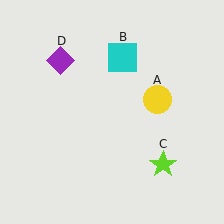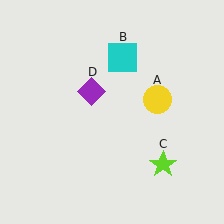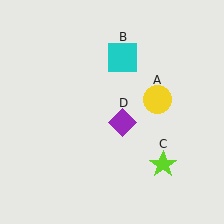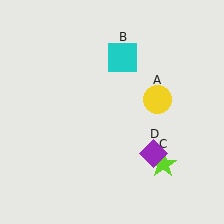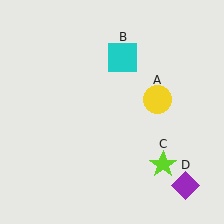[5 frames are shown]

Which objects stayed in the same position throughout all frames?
Yellow circle (object A) and cyan square (object B) and lime star (object C) remained stationary.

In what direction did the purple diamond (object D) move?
The purple diamond (object D) moved down and to the right.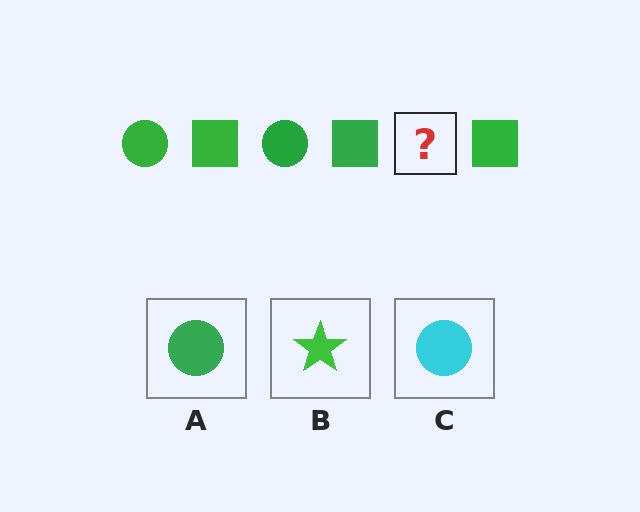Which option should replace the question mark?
Option A.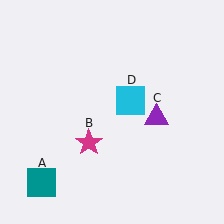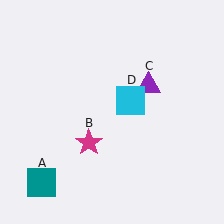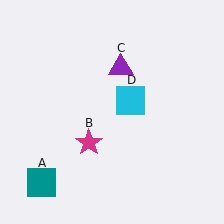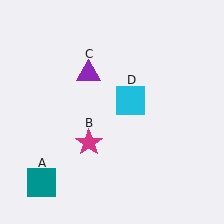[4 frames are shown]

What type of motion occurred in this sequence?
The purple triangle (object C) rotated counterclockwise around the center of the scene.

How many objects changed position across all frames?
1 object changed position: purple triangle (object C).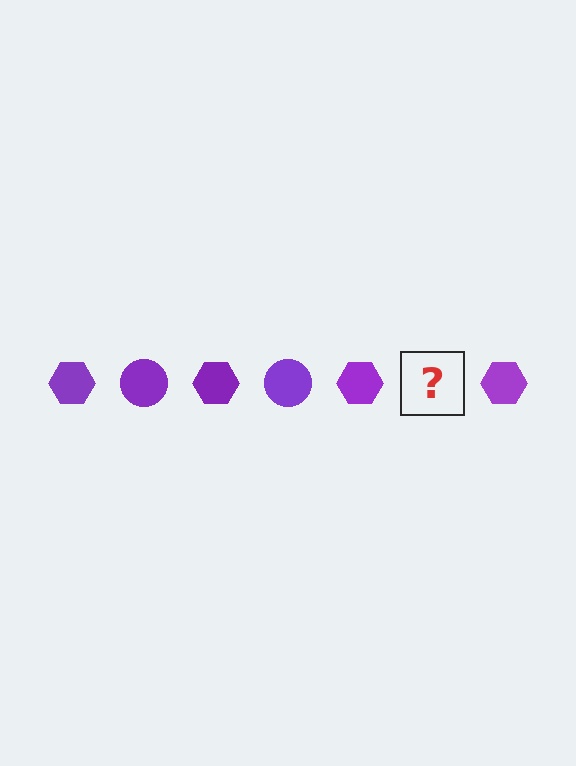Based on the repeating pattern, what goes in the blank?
The blank should be a purple circle.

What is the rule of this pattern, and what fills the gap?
The rule is that the pattern cycles through hexagon, circle shapes in purple. The gap should be filled with a purple circle.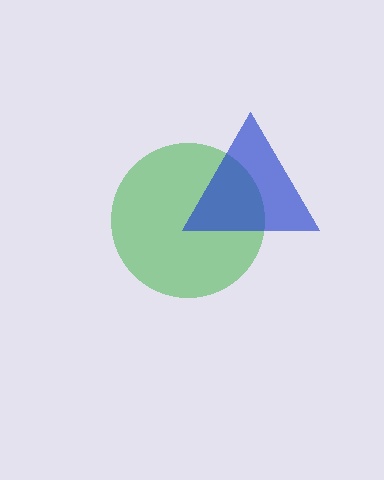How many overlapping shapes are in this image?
There are 2 overlapping shapes in the image.